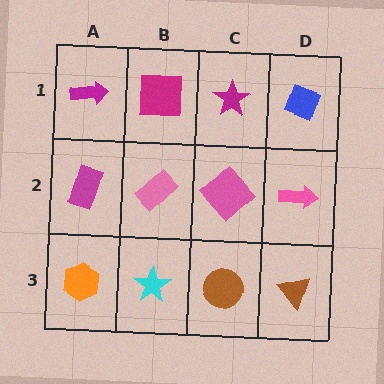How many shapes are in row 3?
4 shapes.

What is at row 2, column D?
A pink arrow.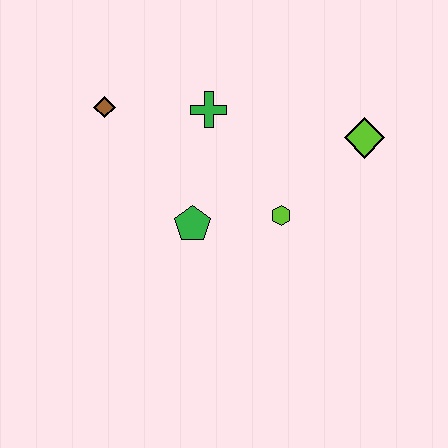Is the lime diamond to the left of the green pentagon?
No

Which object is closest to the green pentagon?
The lime hexagon is closest to the green pentagon.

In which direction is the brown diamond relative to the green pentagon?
The brown diamond is above the green pentagon.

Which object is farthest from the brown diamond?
The lime diamond is farthest from the brown diamond.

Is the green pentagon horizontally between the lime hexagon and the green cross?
No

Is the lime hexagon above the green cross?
No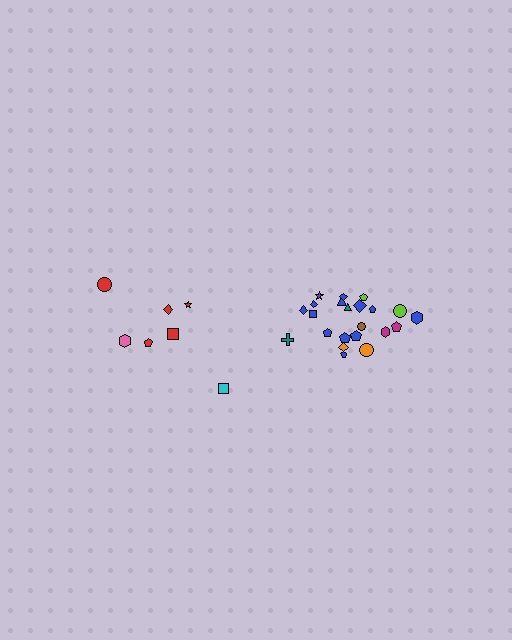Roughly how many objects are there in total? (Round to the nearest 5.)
Roughly 30 objects in total.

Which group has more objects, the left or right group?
The right group.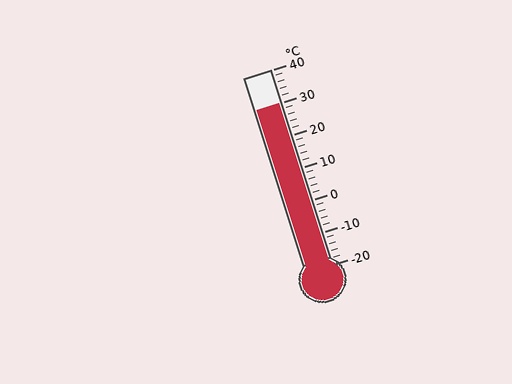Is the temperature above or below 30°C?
The temperature is at 30°C.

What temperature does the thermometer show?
The thermometer shows approximately 30°C.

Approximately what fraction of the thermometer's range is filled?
The thermometer is filled to approximately 85% of its range.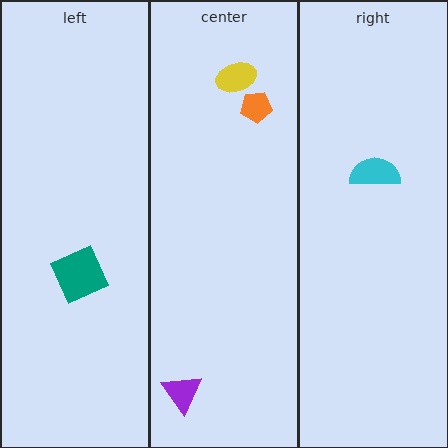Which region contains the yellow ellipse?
The center region.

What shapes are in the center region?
The orange pentagon, the yellow ellipse, the purple triangle.